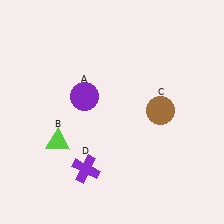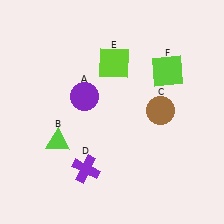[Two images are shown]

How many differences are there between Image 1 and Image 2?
There are 2 differences between the two images.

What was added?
A lime square (E), a lime square (F) were added in Image 2.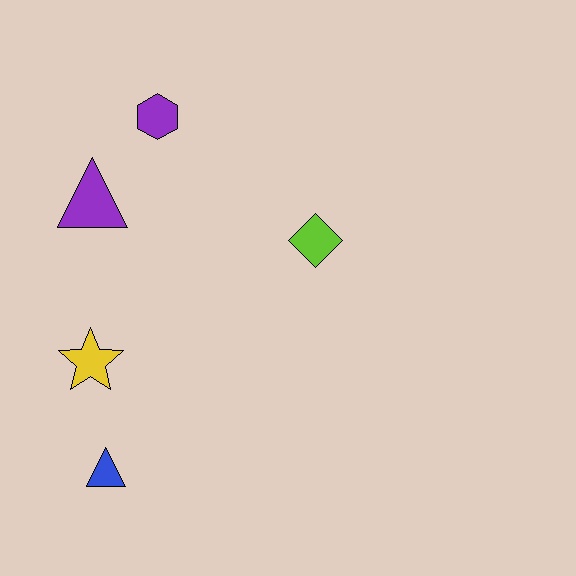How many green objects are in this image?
There are no green objects.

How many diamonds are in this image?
There is 1 diamond.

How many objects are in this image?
There are 5 objects.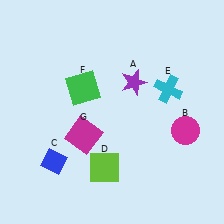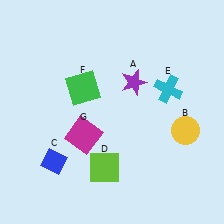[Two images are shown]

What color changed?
The circle (B) changed from magenta in Image 1 to yellow in Image 2.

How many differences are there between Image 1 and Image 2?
There is 1 difference between the two images.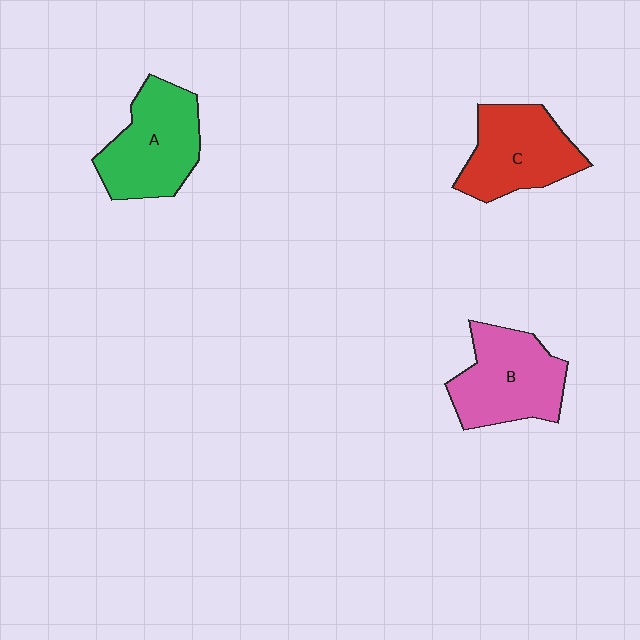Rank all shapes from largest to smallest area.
From largest to smallest: B (pink), A (green), C (red).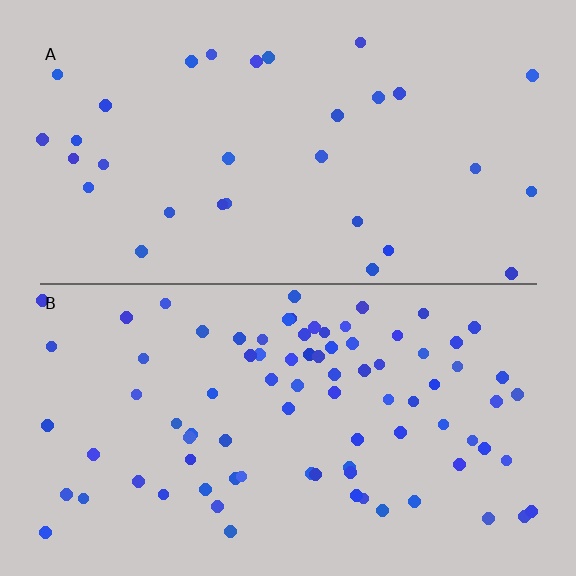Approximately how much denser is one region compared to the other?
Approximately 2.7× — region B over region A.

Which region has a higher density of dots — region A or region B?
B (the bottom).